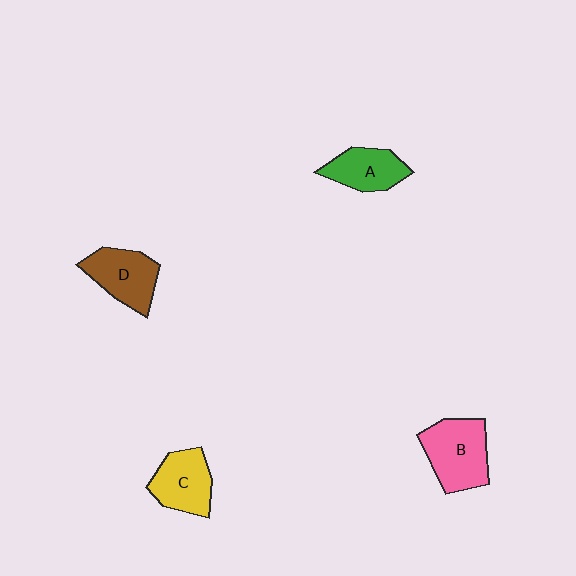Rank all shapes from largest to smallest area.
From largest to smallest: B (pink), D (brown), C (yellow), A (green).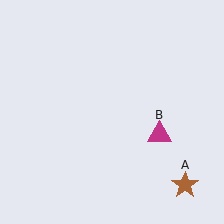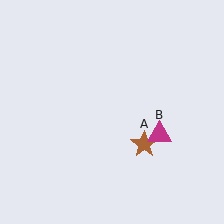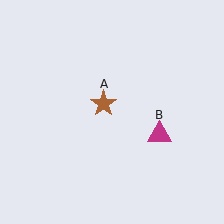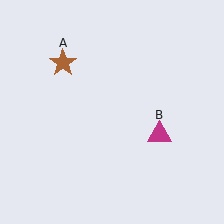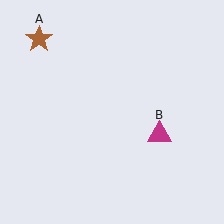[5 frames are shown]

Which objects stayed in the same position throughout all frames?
Magenta triangle (object B) remained stationary.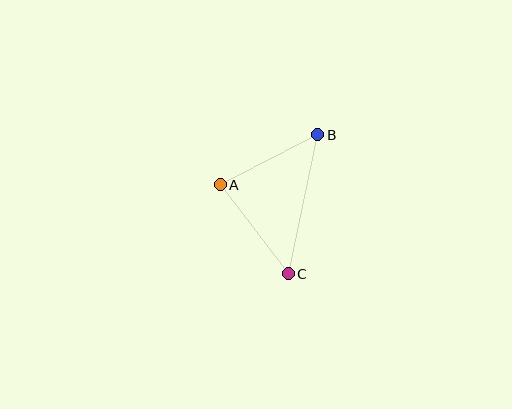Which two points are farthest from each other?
Points B and C are farthest from each other.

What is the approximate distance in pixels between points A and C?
The distance between A and C is approximately 112 pixels.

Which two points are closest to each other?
Points A and B are closest to each other.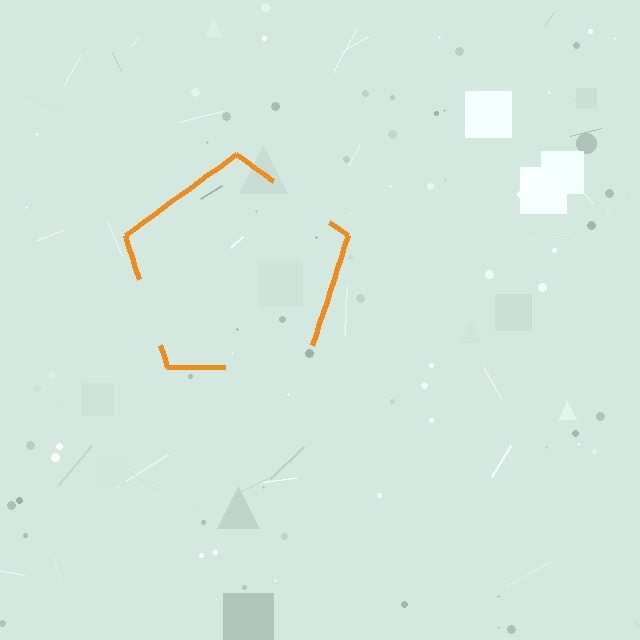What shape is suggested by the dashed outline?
The dashed outline suggests a pentagon.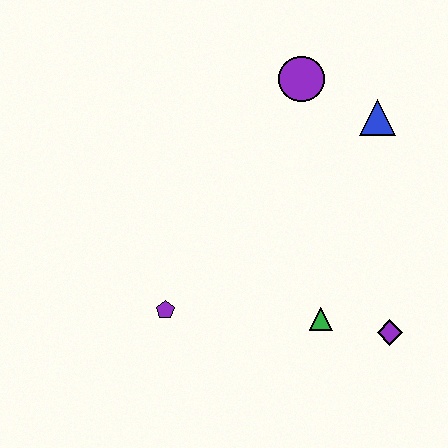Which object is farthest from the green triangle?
The purple circle is farthest from the green triangle.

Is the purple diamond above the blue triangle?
No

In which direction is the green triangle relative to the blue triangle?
The green triangle is below the blue triangle.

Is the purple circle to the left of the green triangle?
Yes